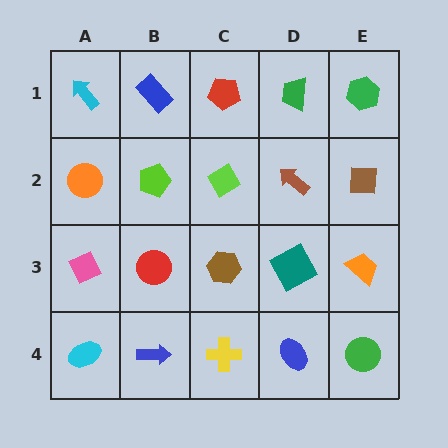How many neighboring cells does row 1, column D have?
3.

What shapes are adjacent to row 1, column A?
An orange circle (row 2, column A), a blue rectangle (row 1, column B).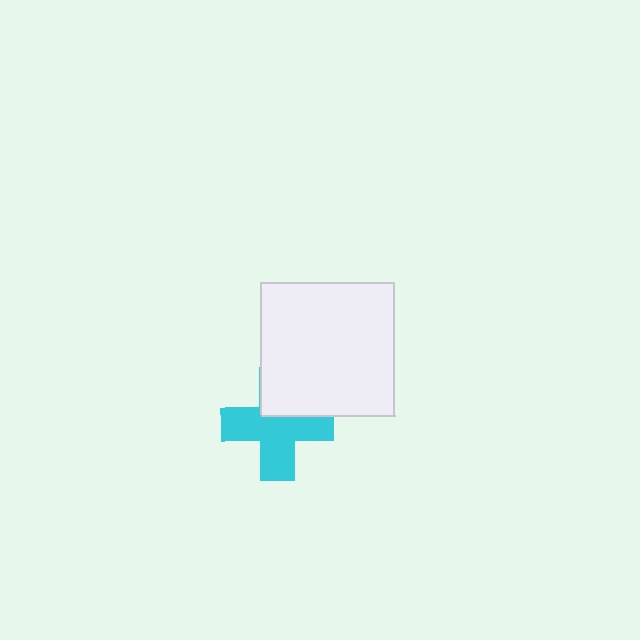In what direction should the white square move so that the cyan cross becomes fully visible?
The white square should move up. That is the shortest direction to clear the overlap and leave the cyan cross fully visible.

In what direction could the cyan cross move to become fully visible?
The cyan cross could move down. That would shift it out from behind the white square entirely.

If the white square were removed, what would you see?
You would see the complete cyan cross.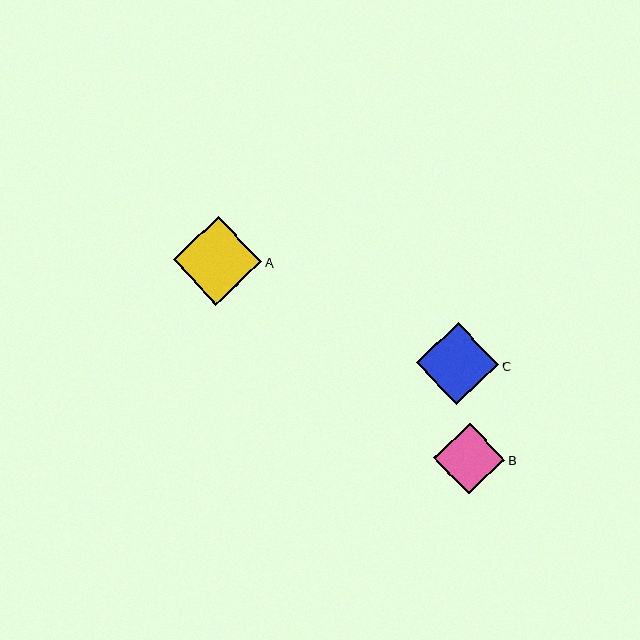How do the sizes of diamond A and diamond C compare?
Diamond A and diamond C are approximately the same size.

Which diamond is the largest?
Diamond A is the largest with a size of approximately 89 pixels.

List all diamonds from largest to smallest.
From largest to smallest: A, C, B.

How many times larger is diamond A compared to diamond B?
Diamond A is approximately 1.2 times the size of diamond B.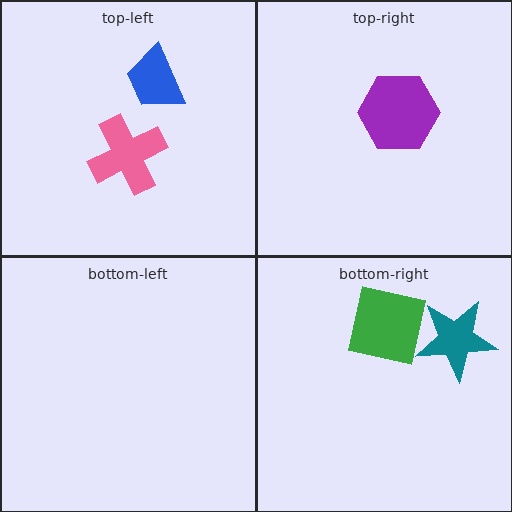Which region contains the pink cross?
The top-left region.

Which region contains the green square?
The bottom-right region.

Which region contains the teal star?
The bottom-right region.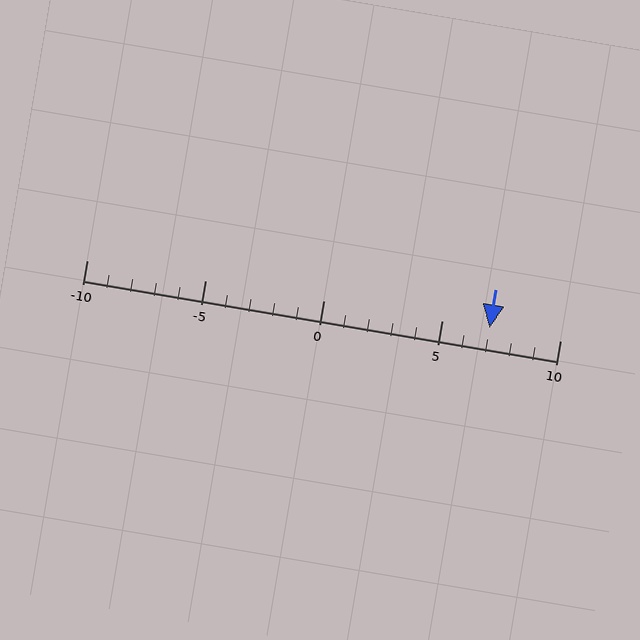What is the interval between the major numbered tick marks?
The major tick marks are spaced 5 units apart.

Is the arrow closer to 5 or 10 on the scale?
The arrow is closer to 5.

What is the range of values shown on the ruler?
The ruler shows values from -10 to 10.